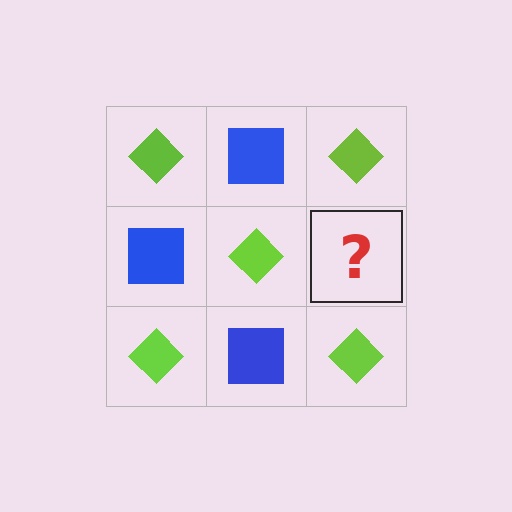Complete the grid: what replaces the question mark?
The question mark should be replaced with a blue square.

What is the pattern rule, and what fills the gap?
The rule is that it alternates lime diamond and blue square in a checkerboard pattern. The gap should be filled with a blue square.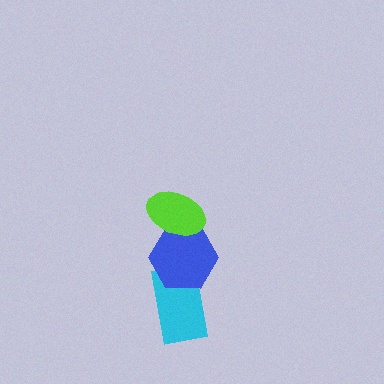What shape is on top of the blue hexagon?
The lime ellipse is on top of the blue hexagon.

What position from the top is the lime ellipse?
The lime ellipse is 1st from the top.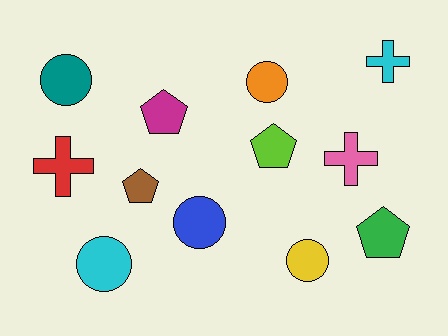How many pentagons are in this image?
There are 4 pentagons.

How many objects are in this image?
There are 12 objects.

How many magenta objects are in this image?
There is 1 magenta object.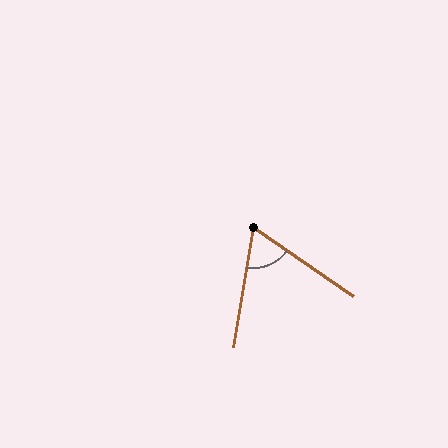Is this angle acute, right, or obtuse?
It is acute.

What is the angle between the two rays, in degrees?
Approximately 65 degrees.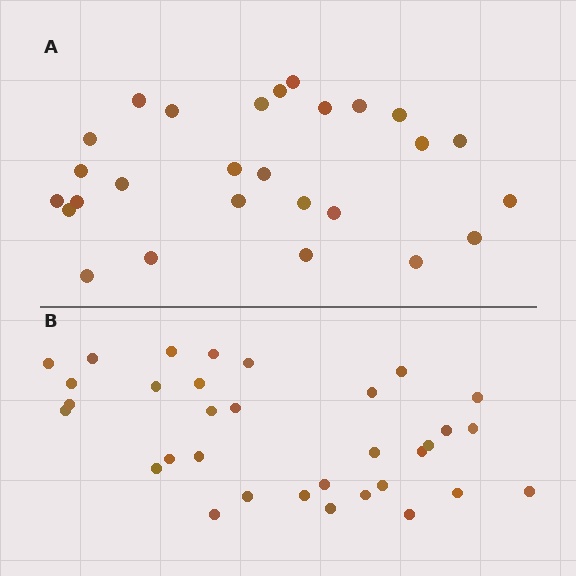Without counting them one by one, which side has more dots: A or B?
Region B (the bottom region) has more dots.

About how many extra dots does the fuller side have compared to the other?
Region B has about 6 more dots than region A.